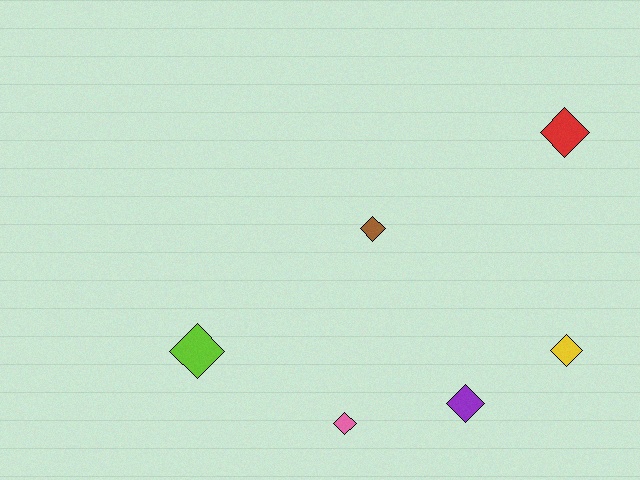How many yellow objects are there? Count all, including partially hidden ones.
There is 1 yellow object.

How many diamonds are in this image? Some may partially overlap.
There are 6 diamonds.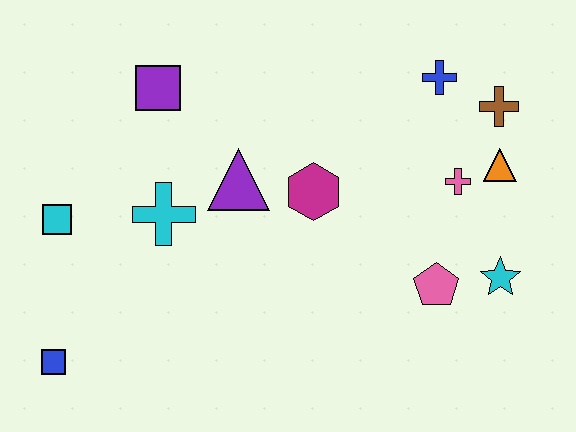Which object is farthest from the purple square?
The cyan star is farthest from the purple square.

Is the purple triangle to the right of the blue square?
Yes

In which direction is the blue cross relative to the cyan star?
The blue cross is above the cyan star.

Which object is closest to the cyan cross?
The purple triangle is closest to the cyan cross.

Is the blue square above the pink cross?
No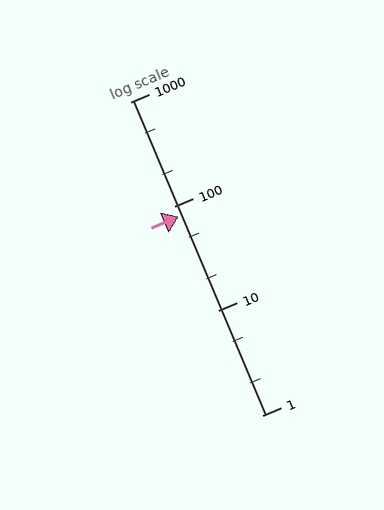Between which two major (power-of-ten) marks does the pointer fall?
The pointer is between 10 and 100.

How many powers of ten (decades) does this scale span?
The scale spans 3 decades, from 1 to 1000.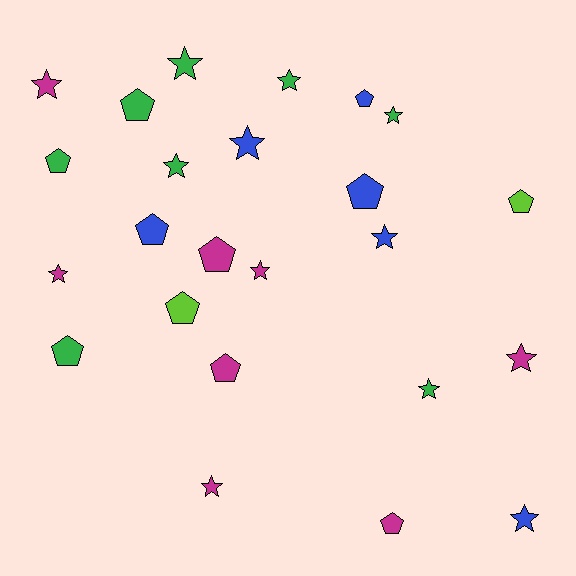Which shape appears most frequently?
Star, with 13 objects.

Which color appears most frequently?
Green, with 8 objects.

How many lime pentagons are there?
There are 2 lime pentagons.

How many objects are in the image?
There are 24 objects.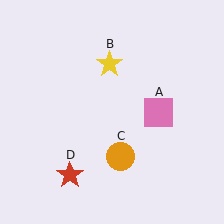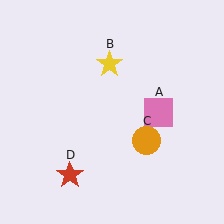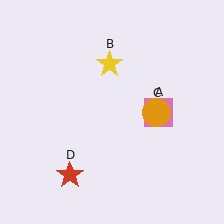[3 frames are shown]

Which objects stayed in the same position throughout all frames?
Pink square (object A) and yellow star (object B) and red star (object D) remained stationary.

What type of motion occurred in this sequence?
The orange circle (object C) rotated counterclockwise around the center of the scene.